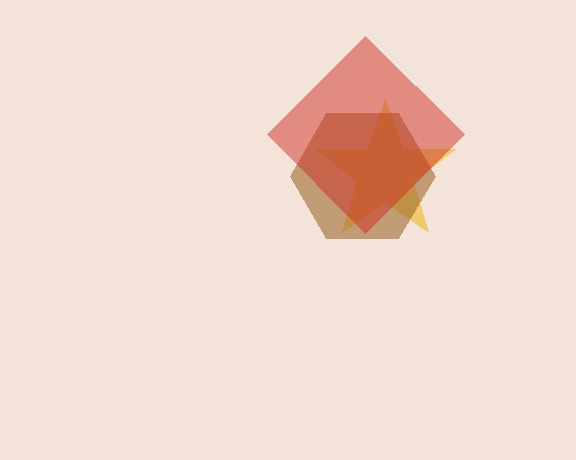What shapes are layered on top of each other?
The layered shapes are: a yellow star, a brown hexagon, a red diamond.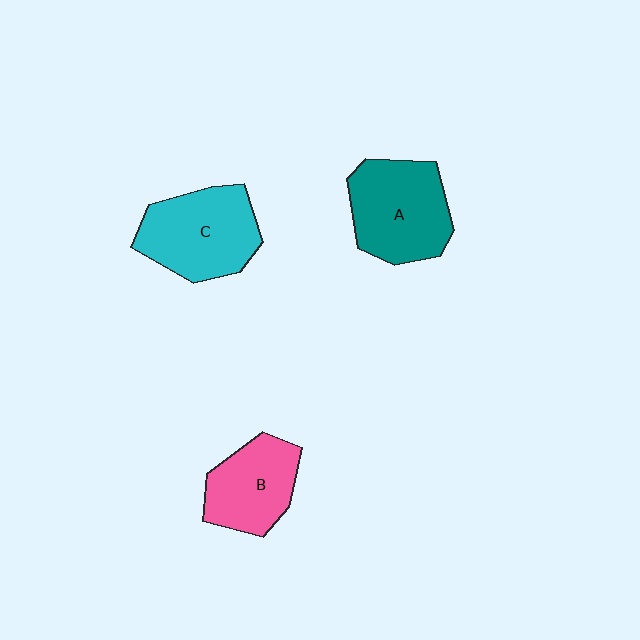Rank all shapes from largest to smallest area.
From largest to smallest: A (teal), C (cyan), B (pink).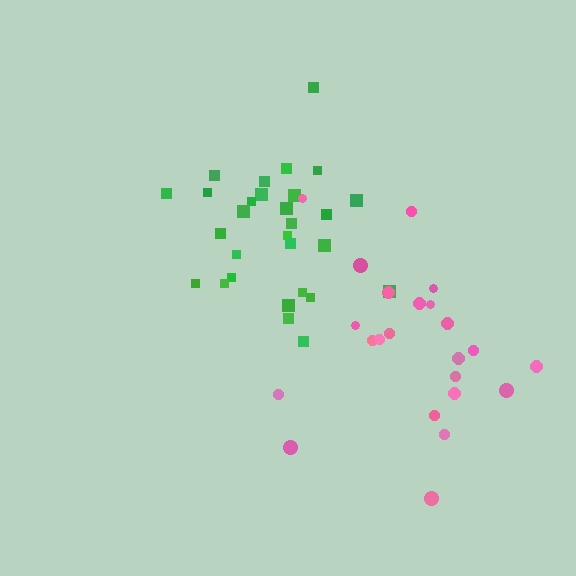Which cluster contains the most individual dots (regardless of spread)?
Green (30).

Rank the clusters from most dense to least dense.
green, pink.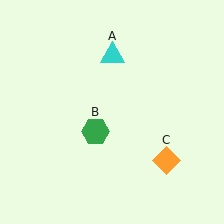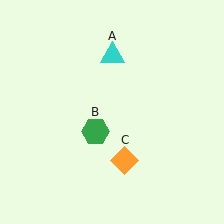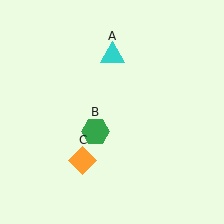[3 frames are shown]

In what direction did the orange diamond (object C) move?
The orange diamond (object C) moved left.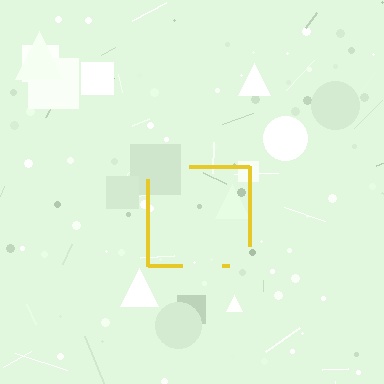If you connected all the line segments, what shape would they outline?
They would outline a square.